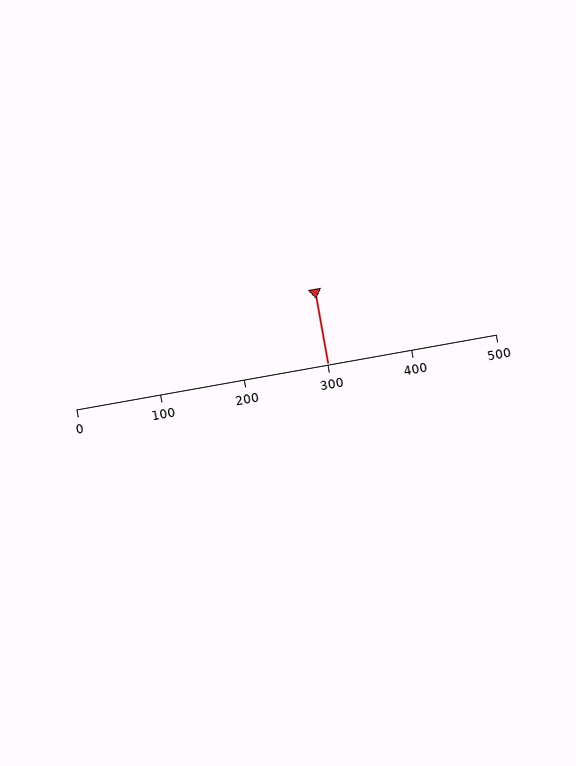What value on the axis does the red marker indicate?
The marker indicates approximately 300.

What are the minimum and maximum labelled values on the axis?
The axis runs from 0 to 500.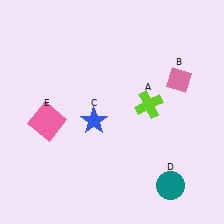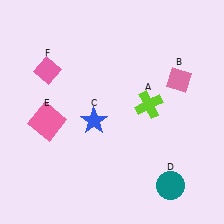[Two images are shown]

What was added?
A pink diamond (F) was added in Image 2.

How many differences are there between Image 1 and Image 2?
There is 1 difference between the two images.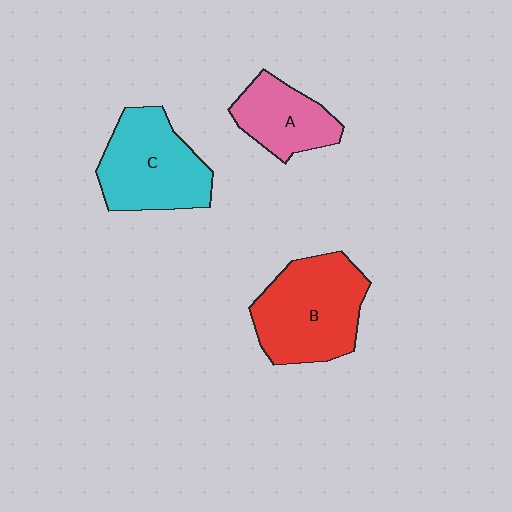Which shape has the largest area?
Shape B (red).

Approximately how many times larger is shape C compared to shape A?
Approximately 1.5 times.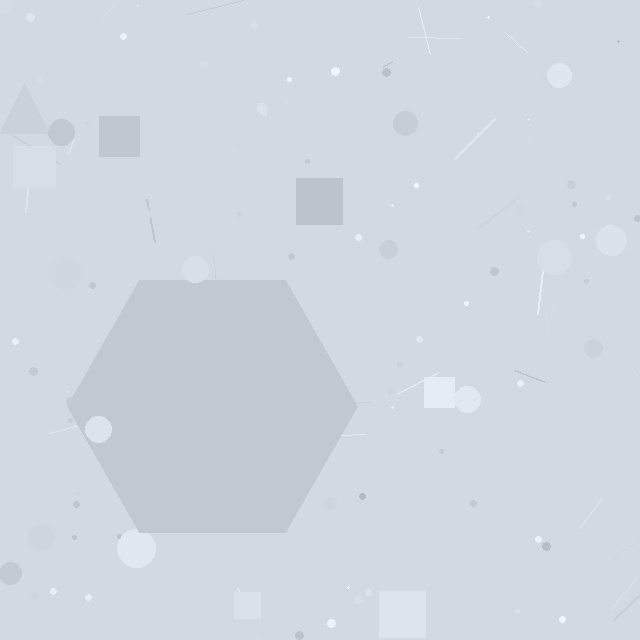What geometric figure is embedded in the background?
A hexagon is embedded in the background.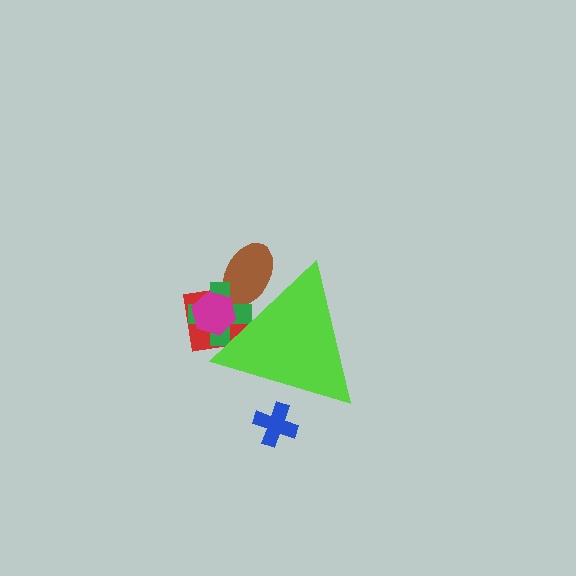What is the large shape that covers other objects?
A lime triangle.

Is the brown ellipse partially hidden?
Yes, the brown ellipse is partially hidden behind the lime triangle.